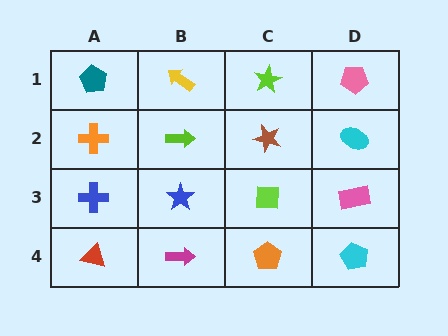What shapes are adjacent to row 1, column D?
A cyan ellipse (row 2, column D), a lime star (row 1, column C).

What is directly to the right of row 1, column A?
A yellow arrow.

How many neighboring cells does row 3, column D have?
3.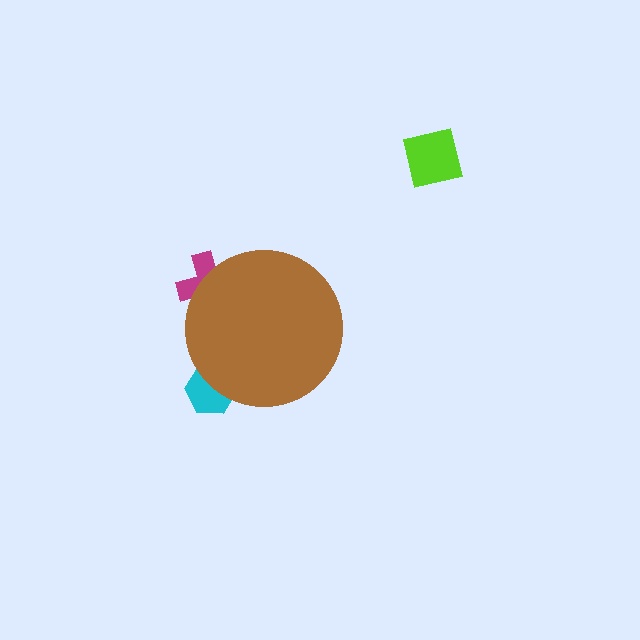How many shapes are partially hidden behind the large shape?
2 shapes are partially hidden.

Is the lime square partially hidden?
No, the lime square is fully visible.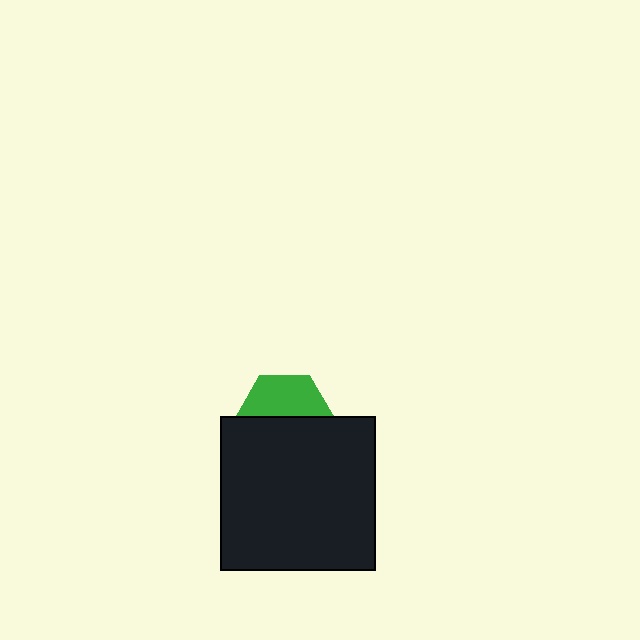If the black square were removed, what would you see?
You would see the complete green hexagon.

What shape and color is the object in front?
The object in front is a black square.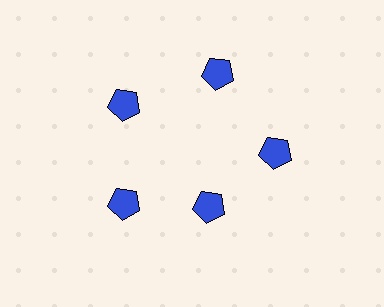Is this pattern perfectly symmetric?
No. The 5 blue pentagons are arranged in a ring, but one element near the 5 o'clock position is pulled inward toward the center, breaking the 5-fold rotational symmetry.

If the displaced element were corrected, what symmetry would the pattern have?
It would have 5-fold rotational symmetry — the pattern would map onto itself every 72 degrees.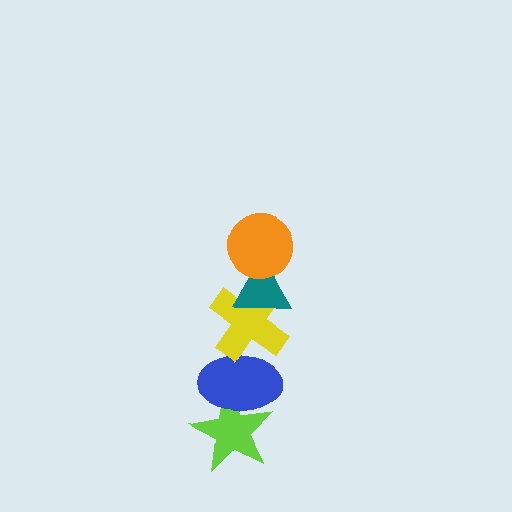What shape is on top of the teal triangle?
The orange circle is on top of the teal triangle.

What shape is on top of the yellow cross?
The teal triangle is on top of the yellow cross.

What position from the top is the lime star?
The lime star is 5th from the top.